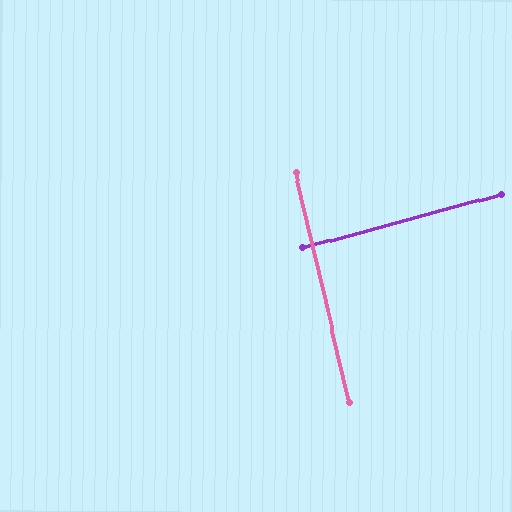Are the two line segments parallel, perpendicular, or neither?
Perpendicular — they meet at approximately 88°.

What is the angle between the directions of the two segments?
Approximately 88 degrees.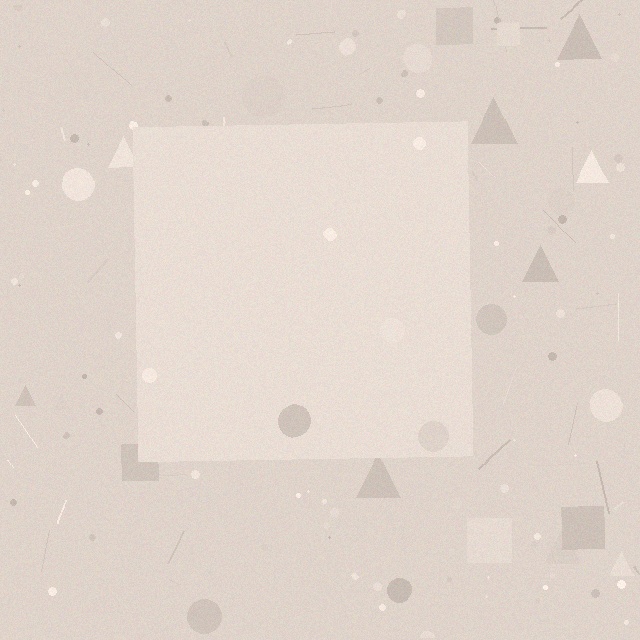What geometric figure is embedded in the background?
A square is embedded in the background.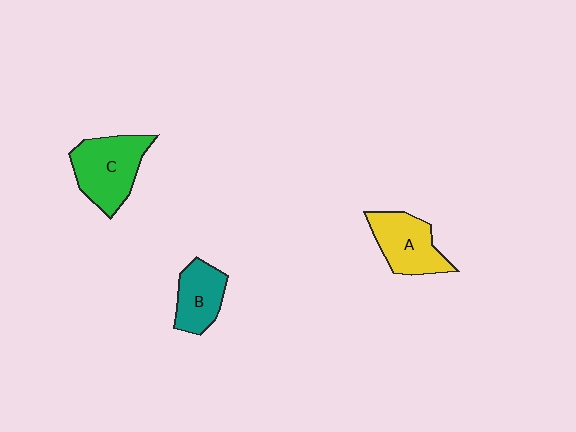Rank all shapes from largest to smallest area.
From largest to smallest: C (green), A (yellow), B (teal).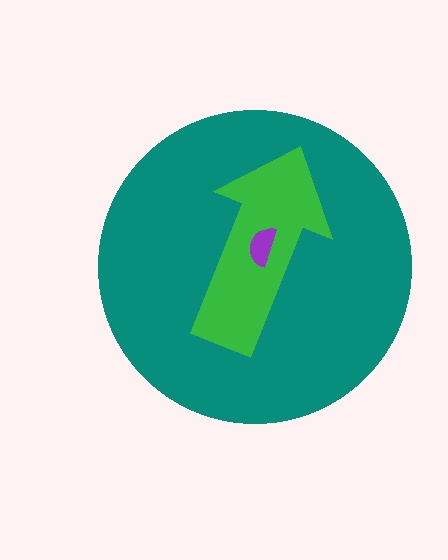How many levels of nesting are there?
3.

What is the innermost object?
The purple semicircle.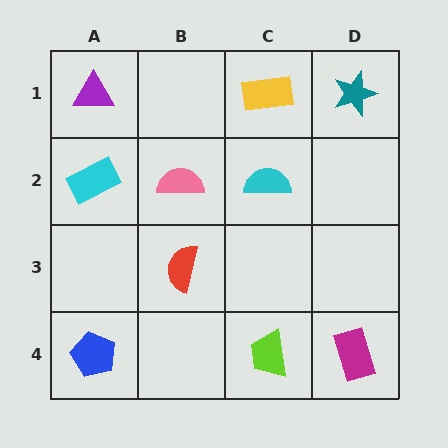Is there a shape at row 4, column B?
No, that cell is empty.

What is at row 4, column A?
A blue pentagon.